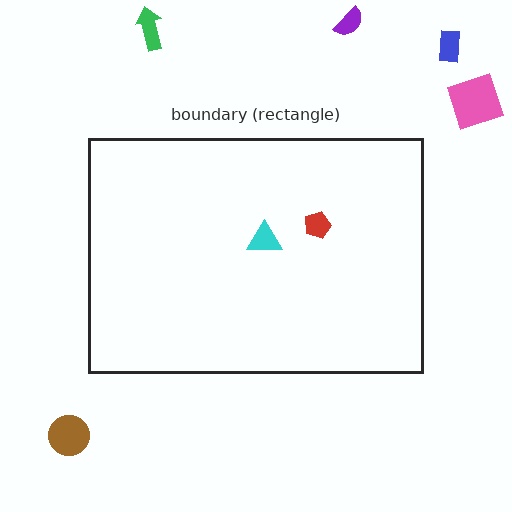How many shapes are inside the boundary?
2 inside, 5 outside.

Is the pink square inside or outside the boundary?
Outside.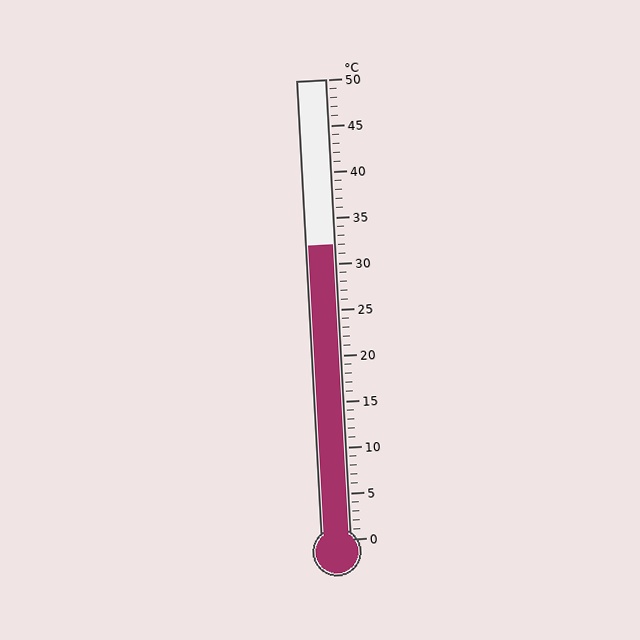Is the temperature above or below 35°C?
The temperature is below 35°C.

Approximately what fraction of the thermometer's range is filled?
The thermometer is filled to approximately 65% of its range.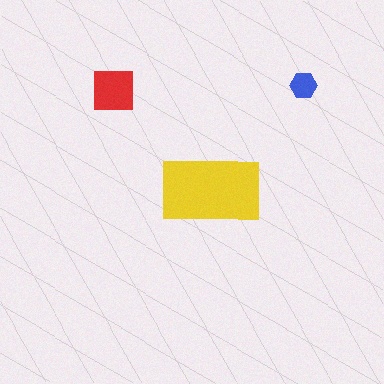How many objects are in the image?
There are 3 objects in the image.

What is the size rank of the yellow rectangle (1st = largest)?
1st.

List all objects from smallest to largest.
The blue hexagon, the red square, the yellow rectangle.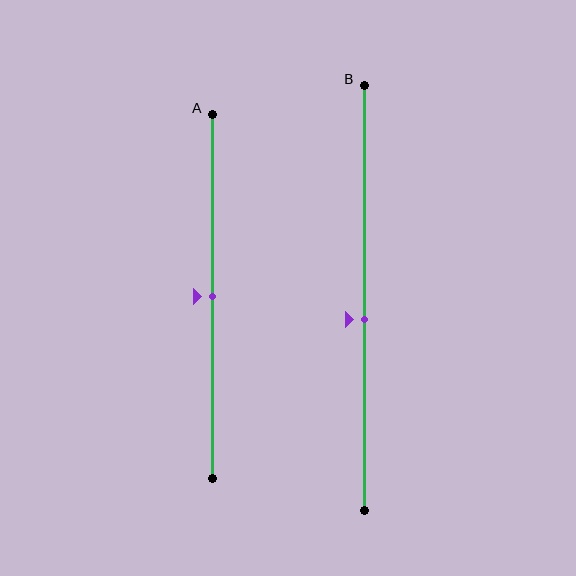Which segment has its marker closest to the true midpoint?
Segment A has its marker closest to the true midpoint.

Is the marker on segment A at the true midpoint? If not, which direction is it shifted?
Yes, the marker on segment A is at the true midpoint.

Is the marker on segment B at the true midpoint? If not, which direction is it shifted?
No, the marker on segment B is shifted downward by about 5% of the segment length.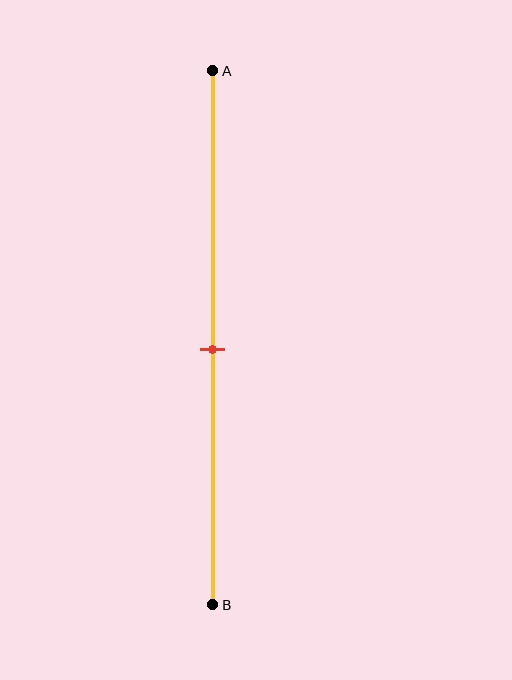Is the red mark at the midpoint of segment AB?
Yes, the mark is approximately at the midpoint.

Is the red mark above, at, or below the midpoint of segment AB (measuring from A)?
The red mark is approximately at the midpoint of segment AB.